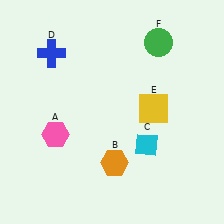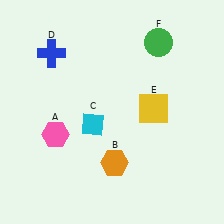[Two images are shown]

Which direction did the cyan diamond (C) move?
The cyan diamond (C) moved left.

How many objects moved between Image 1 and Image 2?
1 object moved between the two images.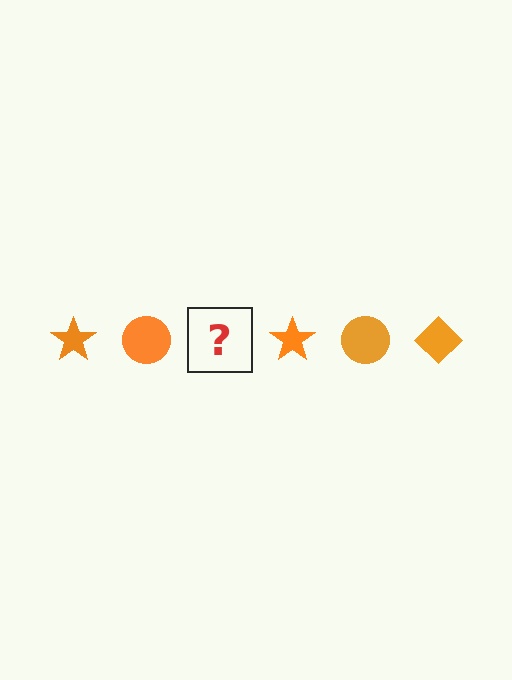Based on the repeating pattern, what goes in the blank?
The blank should be an orange diamond.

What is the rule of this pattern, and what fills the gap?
The rule is that the pattern cycles through star, circle, diamond shapes in orange. The gap should be filled with an orange diamond.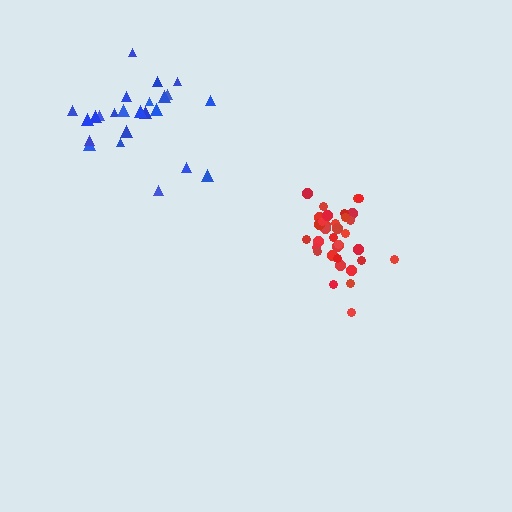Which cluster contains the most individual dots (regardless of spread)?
Red (35).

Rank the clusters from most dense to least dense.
red, blue.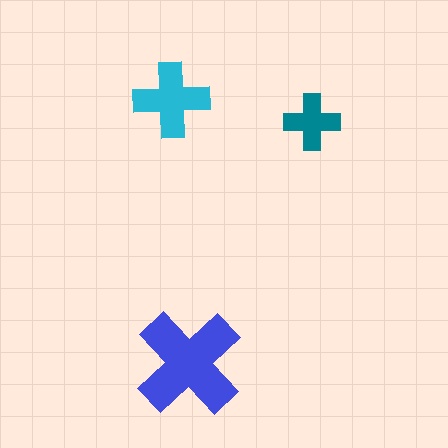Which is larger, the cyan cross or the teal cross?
The cyan one.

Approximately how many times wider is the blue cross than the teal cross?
About 2 times wider.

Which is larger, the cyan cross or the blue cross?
The blue one.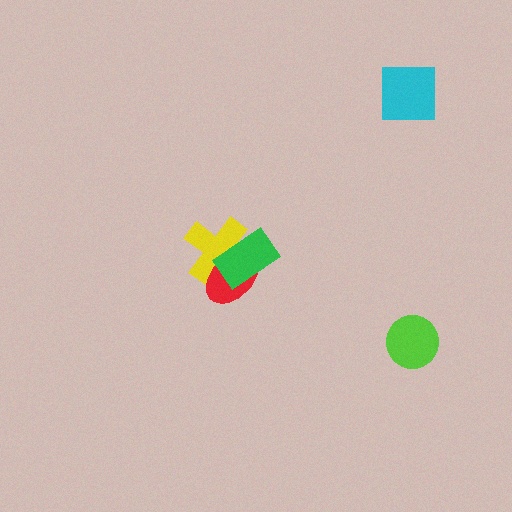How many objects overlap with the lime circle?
0 objects overlap with the lime circle.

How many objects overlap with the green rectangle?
2 objects overlap with the green rectangle.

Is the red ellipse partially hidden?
Yes, it is partially covered by another shape.